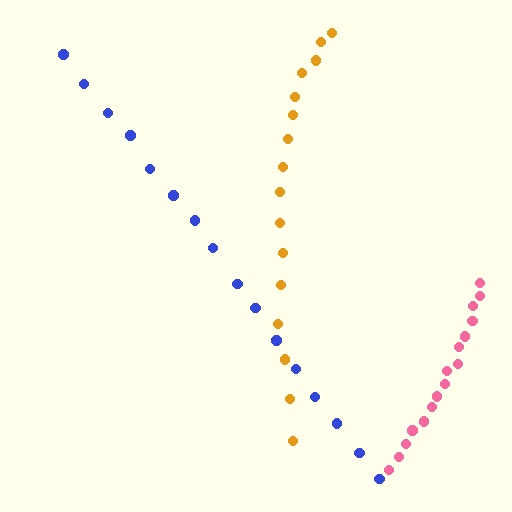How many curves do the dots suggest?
There are 3 distinct paths.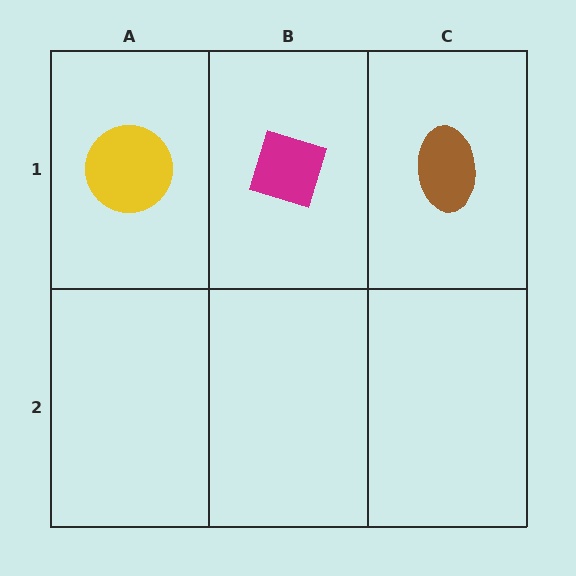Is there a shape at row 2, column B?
No, that cell is empty.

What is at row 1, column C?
A brown ellipse.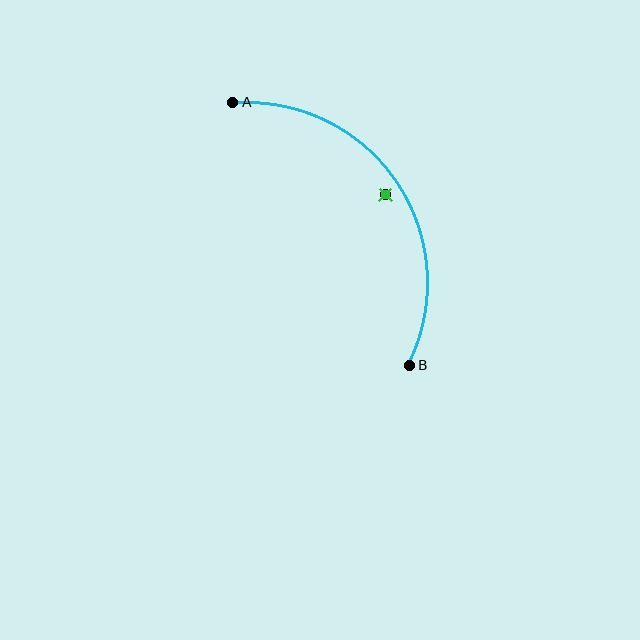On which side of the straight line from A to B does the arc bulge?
The arc bulges above and to the right of the straight line connecting A and B.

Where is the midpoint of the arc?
The arc midpoint is the point on the curve farthest from the straight line joining A and B. It sits above and to the right of that line.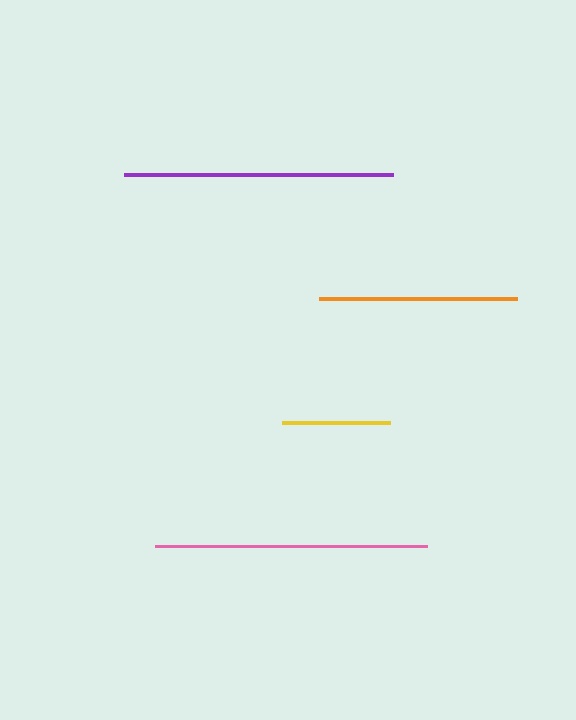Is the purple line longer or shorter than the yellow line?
The purple line is longer than the yellow line.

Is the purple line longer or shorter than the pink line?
The pink line is longer than the purple line.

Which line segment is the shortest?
The yellow line is the shortest at approximately 108 pixels.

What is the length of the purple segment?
The purple segment is approximately 269 pixels long.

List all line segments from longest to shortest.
From longest to shortest: pink, purple, orange, yellow.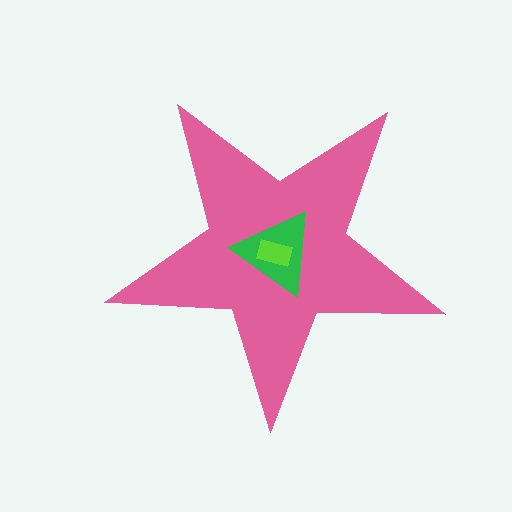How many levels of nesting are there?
3.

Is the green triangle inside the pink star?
Yes.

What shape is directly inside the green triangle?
The lime rectangle.